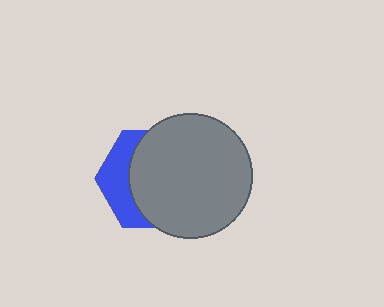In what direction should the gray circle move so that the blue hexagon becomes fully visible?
The gray circle should move right. That is the shortest direction to clear the overlap and leave the blue hexagon fully visible.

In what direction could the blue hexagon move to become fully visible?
The blue hexagon could move left. That would shift it out from behind the gray circle entirely.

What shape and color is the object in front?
The object in front is a gray circle.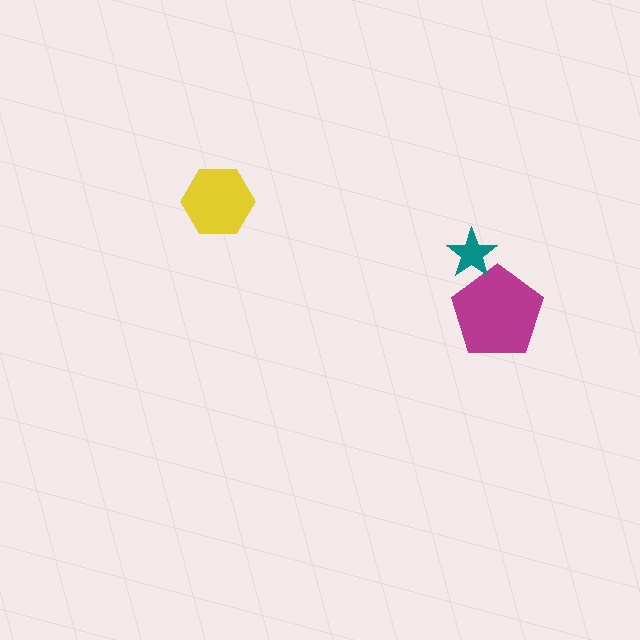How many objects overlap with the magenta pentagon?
1 object overlaps with the magenta pentagon.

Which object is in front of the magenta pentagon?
The teal star is in front of the magenta pentagon.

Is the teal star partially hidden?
No, no other shape covers it.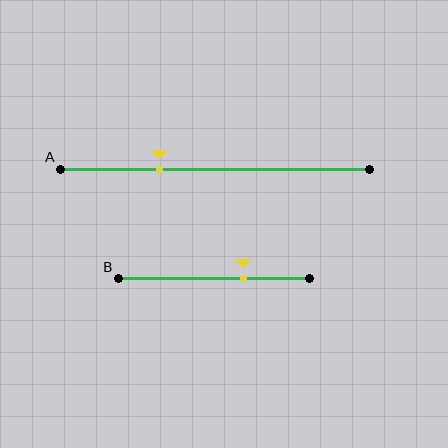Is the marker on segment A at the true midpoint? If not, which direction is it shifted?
No, the marker on segment A is shifted to the left by about 18% of the segment length.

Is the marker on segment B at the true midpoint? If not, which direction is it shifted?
No, the marker on segment B is shifted to the right by about 16% of the segment length.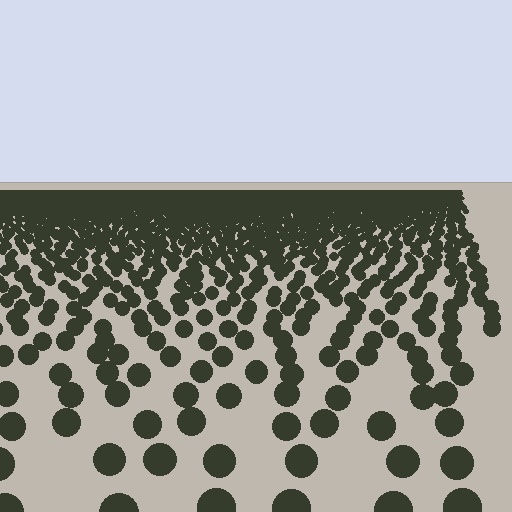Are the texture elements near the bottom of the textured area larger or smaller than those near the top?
Larger. Near the bottom, elements are closer to the viewer and appear at a bigger on-screen size.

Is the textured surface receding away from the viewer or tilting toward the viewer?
The surface is receding away from the viewer. Texture elements get smaller and denser toward the top.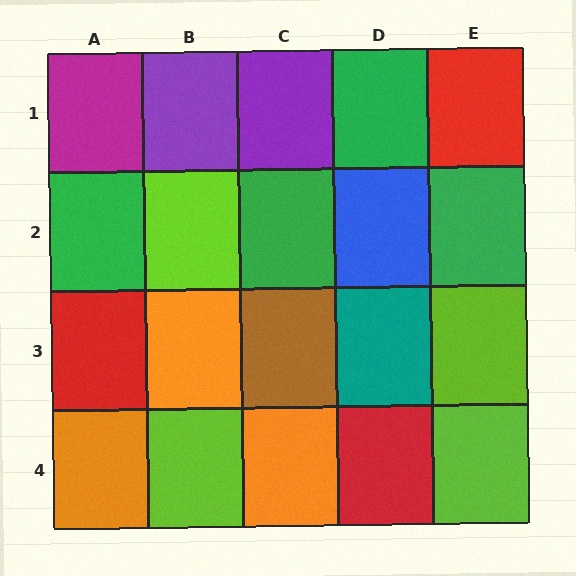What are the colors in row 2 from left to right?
Green, lime, green, blue, green.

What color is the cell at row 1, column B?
Purple.